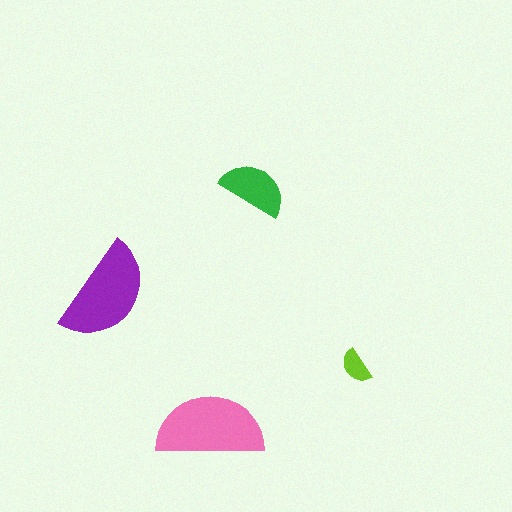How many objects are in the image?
There are 4 objects in the image.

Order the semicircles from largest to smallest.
the pink one, the purple one, the green one, the lime one.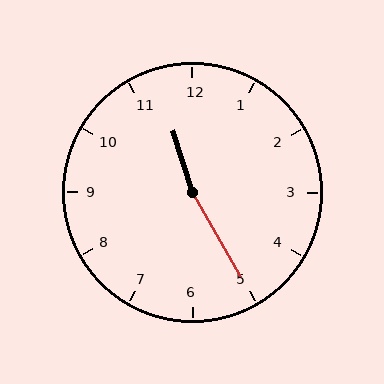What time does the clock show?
11:25.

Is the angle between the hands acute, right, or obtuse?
It is obtuse.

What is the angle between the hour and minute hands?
Approximately 168 degrees.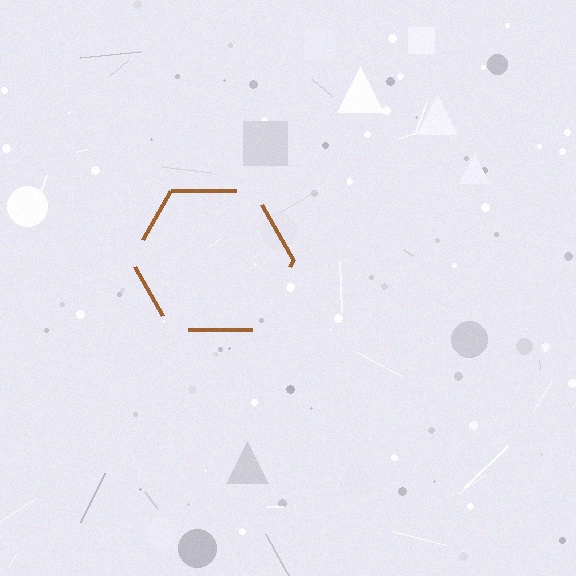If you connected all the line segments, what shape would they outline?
They would outline a hexagon.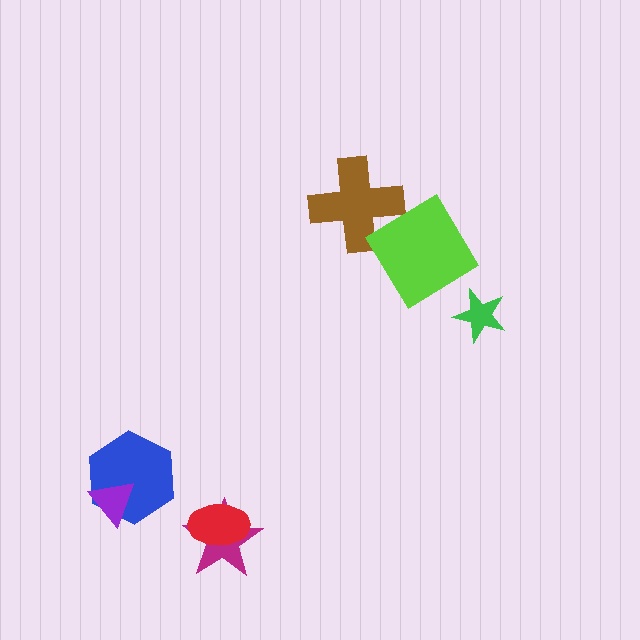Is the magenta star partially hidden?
Yes, it is partially covered by another shape.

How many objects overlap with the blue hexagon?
1 object overlaps with the blue hexagon.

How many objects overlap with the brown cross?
0 objects overlap with the brown cross.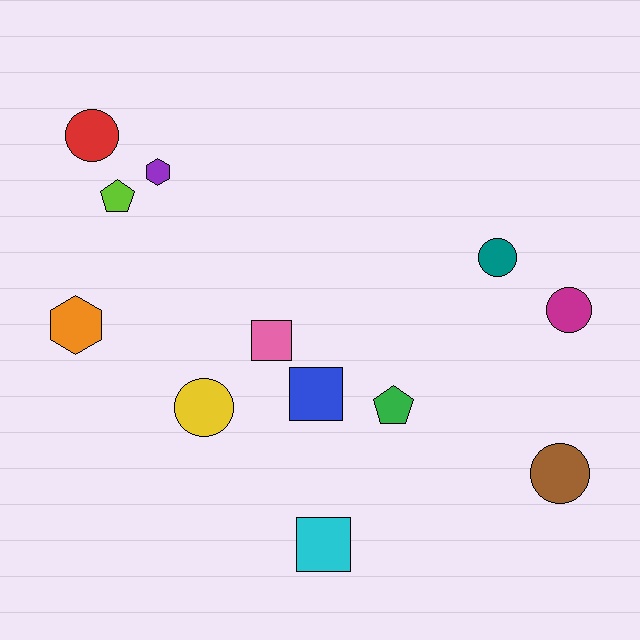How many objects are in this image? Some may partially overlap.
There are 12 objects.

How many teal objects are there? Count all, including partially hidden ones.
There is 1 teal object.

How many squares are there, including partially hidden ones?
There are 3 squares.